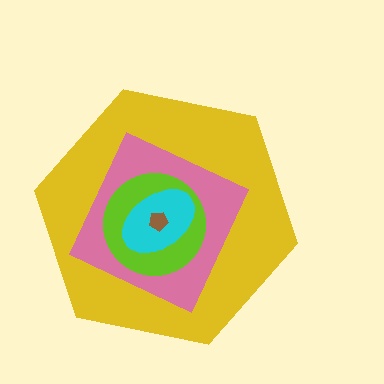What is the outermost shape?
The yellow hexagon.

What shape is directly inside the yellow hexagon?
The pink square.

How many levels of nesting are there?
5.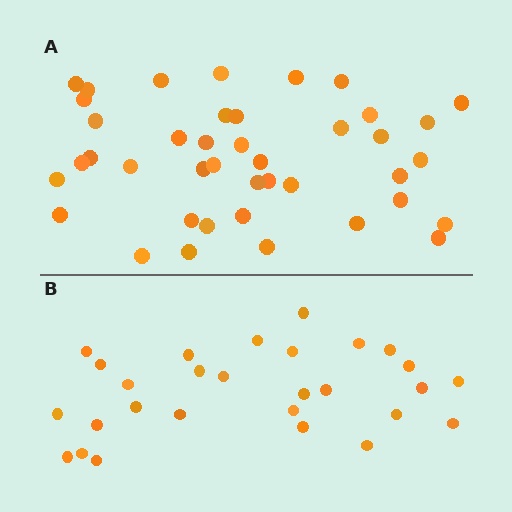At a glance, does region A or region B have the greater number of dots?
Region A (the top region) has more dots.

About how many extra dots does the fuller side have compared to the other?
Region A has approximately 15 more dots than region B.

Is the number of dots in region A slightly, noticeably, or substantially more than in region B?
Region A has substantially more. The ratio is roughly 1.5 to 1.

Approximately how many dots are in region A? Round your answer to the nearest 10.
About 40 dots. (The exact count is 41, which rounds to 40.)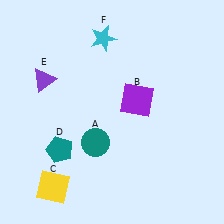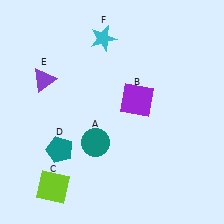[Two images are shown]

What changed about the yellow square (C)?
In Image 1, C is yellow. In Image 2, it changed to lime.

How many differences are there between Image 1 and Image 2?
There is 1 difference between the two images.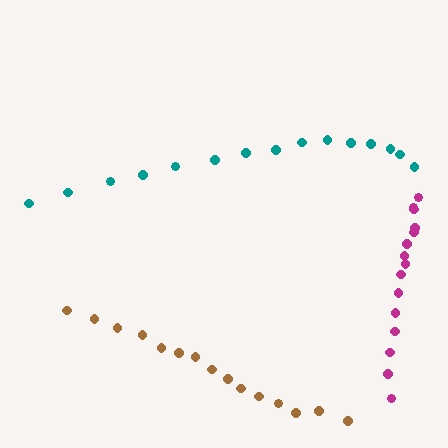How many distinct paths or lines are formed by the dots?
There are 3 distinct paths.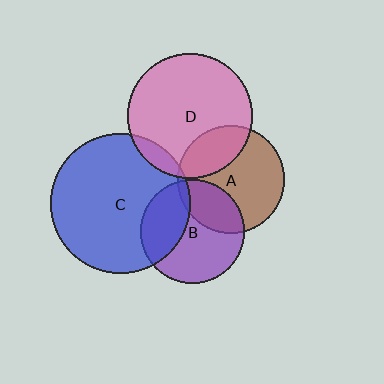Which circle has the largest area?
Circle C (blue).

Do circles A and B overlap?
Yes.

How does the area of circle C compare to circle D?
Approximately 1.3 times.